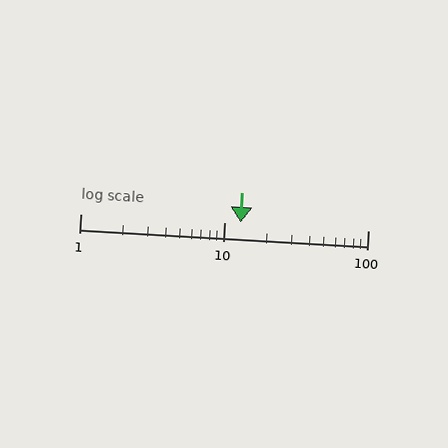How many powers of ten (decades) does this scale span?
The scale spans 2 decades, from 1 to 100.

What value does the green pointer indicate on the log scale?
The pointer indicates approximately 13.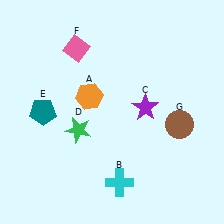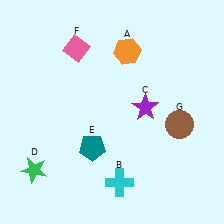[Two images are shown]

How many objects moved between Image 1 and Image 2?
3 objects moved between the two images.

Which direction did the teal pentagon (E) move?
The teal pentagon (E) moved right.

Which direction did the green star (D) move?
The green star (D) moved left.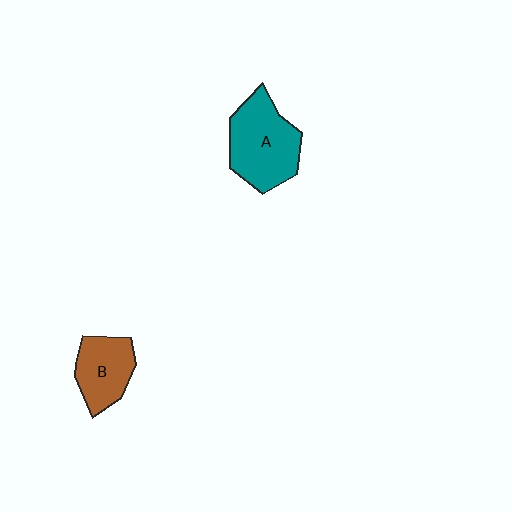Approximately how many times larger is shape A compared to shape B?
Approximately 1.5 times.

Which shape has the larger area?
Shape A (teal).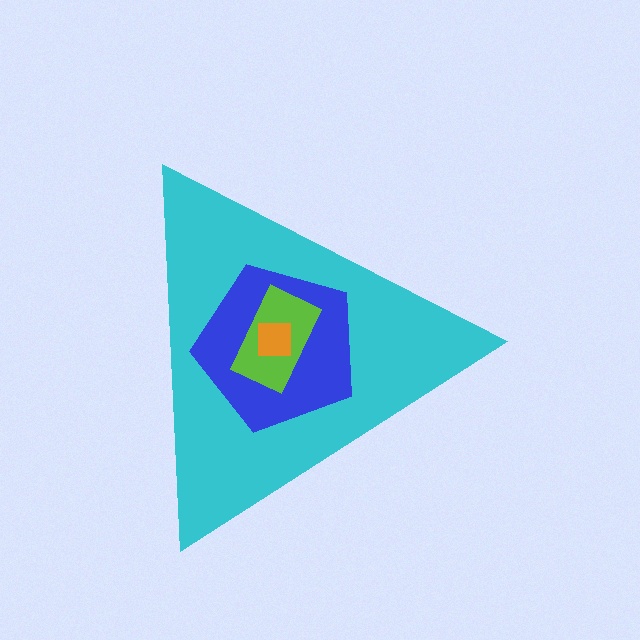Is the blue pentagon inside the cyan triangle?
Yes.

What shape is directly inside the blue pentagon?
The lime rectangle.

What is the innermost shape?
The orange square.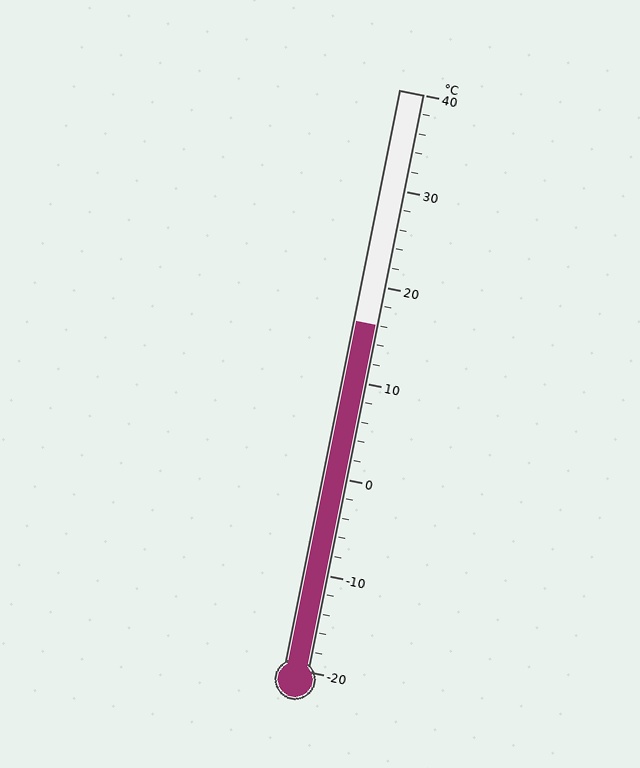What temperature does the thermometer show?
The thermometer shows approximately 16°C.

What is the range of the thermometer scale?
The thermometer scale ranges from -20°C to 40°C.